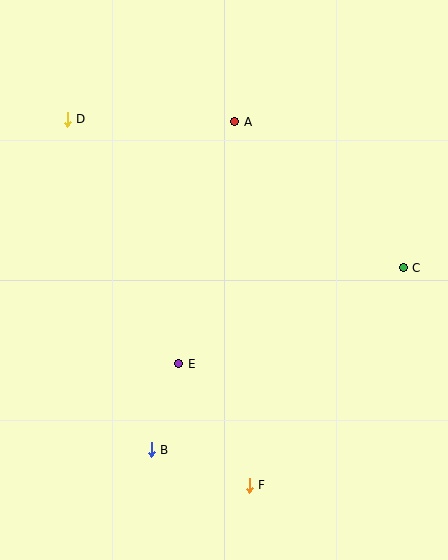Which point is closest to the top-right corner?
Point A is closest to the top-right corner.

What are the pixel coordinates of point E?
Point E is at (179, 364).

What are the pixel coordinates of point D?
Point D is at (67, 119).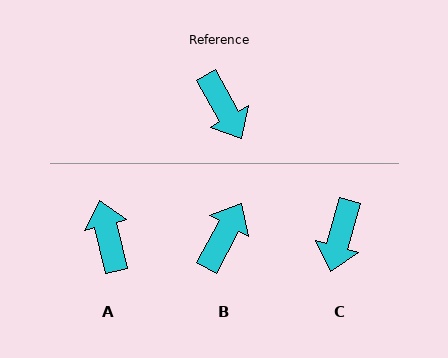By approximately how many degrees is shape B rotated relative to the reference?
Approximately 123 degrees counter-clockwise.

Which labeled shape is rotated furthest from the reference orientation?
A, about 164 degrees away.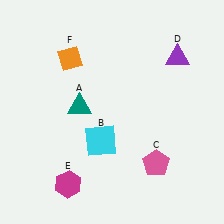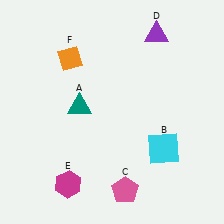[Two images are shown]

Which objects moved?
The objects that moved are: the cyan square (B), the pink pentagon (C), the purple triangle (D).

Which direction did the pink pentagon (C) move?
The pink pentagon (C) moved left.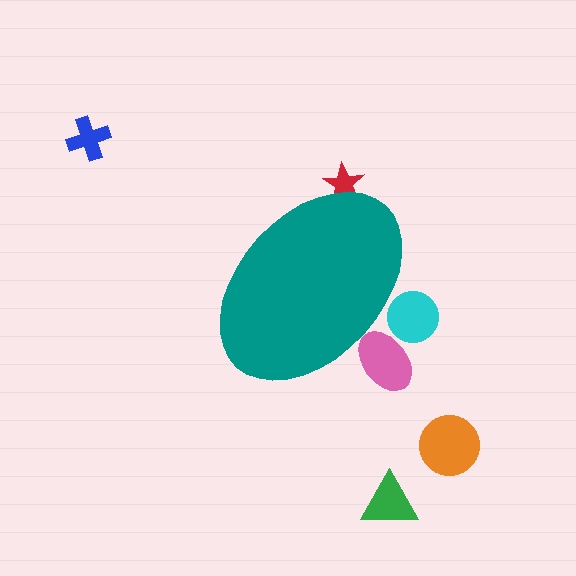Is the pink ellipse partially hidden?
Yes, the pink ellipse is partially hidden behind the teal ellipse.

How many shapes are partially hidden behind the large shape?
3 shapes are partially hidden.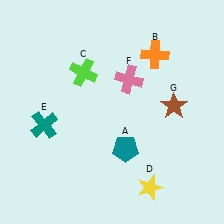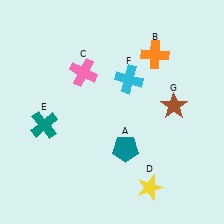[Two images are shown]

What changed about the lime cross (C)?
In Image 1, C is lime. In Image 2, it changed to pink.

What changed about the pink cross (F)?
In Image 1, F is pink. In Image 2, it changed to cyan.